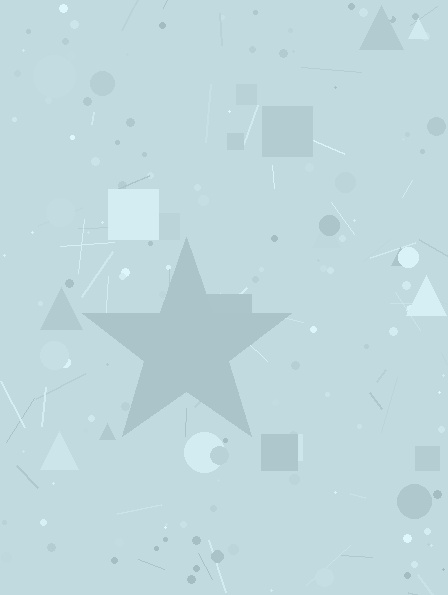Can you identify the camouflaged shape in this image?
The camouflaged shape is a star.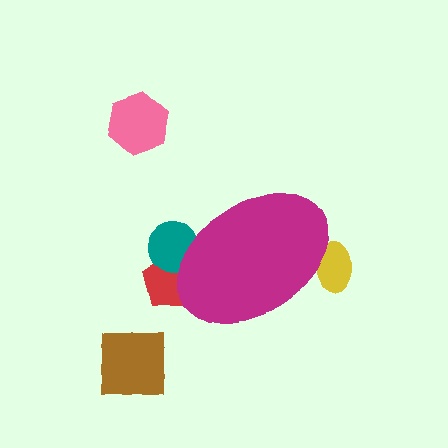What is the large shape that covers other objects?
A magenta ellipse.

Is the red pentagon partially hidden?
Yes, the red pentagon is partially hidden behind the magenta ellipse.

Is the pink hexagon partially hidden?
No, the pink hexagon is fully visible.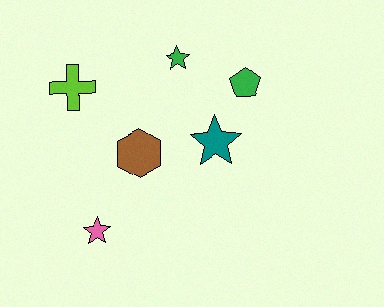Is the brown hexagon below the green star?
Yes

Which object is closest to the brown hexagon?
The teal star is closest to the brown hexagon.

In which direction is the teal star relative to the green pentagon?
The teal star is below the green pentagon.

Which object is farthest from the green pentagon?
The pink star is farthest from the green pentagon.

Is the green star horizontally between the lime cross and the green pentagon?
Yes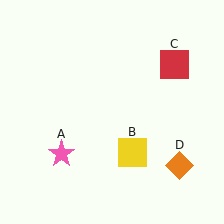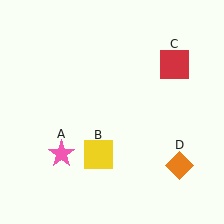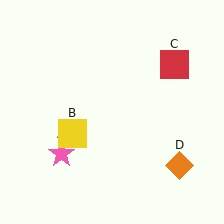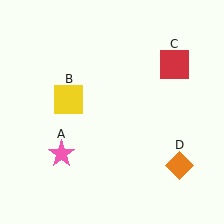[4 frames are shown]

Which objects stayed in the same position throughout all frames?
Pink star (object A) and red square (object C) and orange diamond (object D) remained stationary.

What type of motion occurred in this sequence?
The yellow square (object B) rotated clockwise around the center of the scene.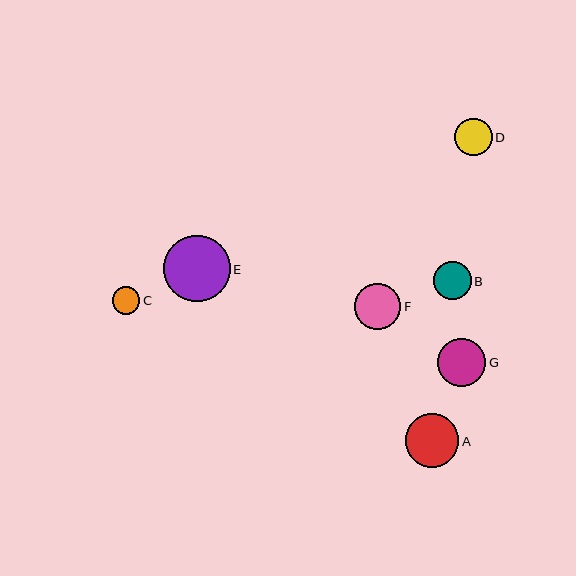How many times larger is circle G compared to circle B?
Circle G is approximately 1.3 times the size of circle B.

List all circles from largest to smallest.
From largest to smallest: E, A, G, F, B, D, C.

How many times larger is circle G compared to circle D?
Circle G is approximately 1.3 times the size of circle D.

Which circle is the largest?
Circle E is the largest with a size of approximately 66 pixels.